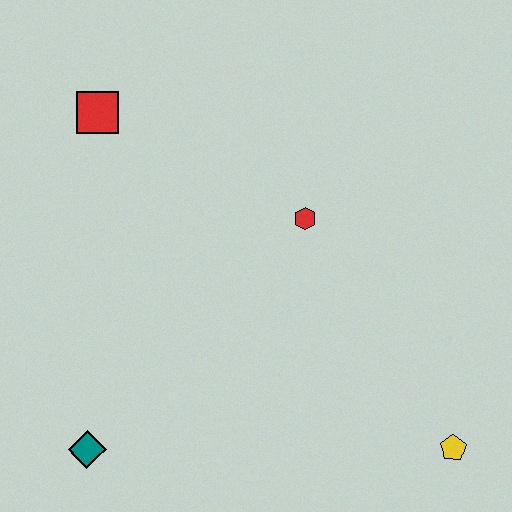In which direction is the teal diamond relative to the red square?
The teal diamond is below the red square.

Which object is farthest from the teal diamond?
The yellow pentagon is farthest from the teal diamond.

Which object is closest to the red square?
The red hexagon is closest to the red square.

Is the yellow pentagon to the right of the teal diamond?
Yes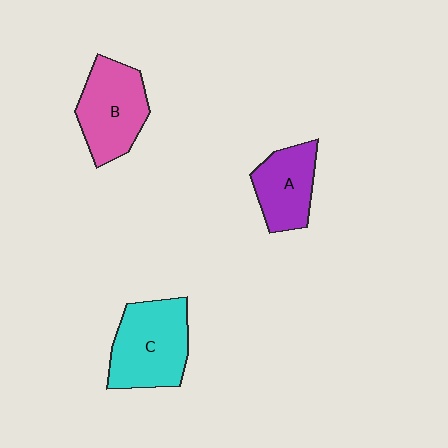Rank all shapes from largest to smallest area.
From largest to smallest: C (cyan), B (pink), A (purple).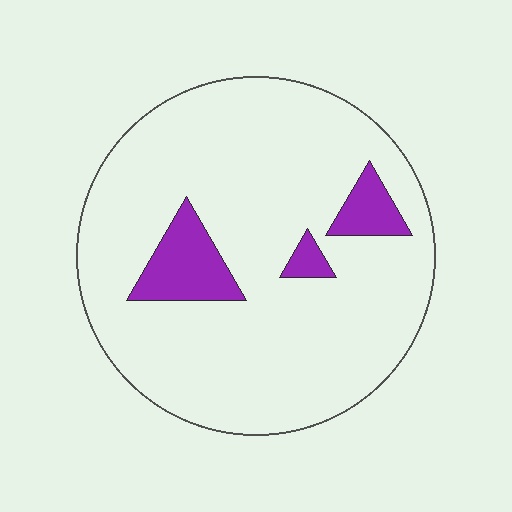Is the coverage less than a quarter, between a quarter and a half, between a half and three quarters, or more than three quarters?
Less than a quarter.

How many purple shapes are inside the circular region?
3.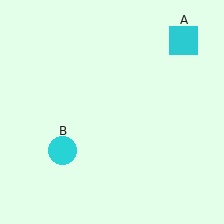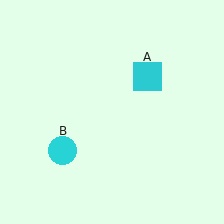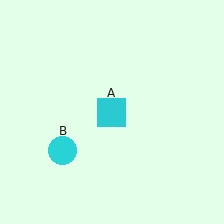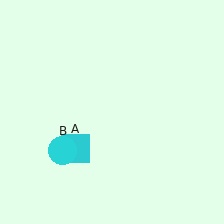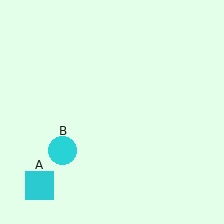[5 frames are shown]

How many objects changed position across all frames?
1 object changed position: cyan square (object A).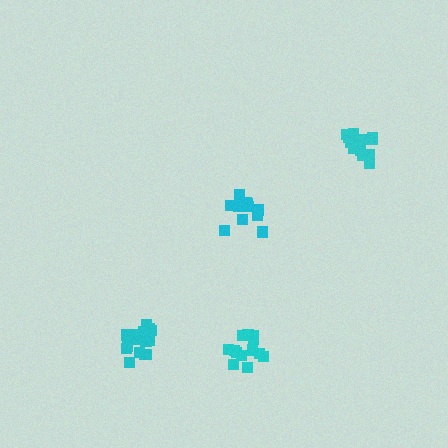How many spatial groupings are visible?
There are 4 spatial groupings.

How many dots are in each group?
Group 1: 17 dots, Group 2: 13 dots, Group 3: 14 dots, Group 4: 14 dots (58 total).